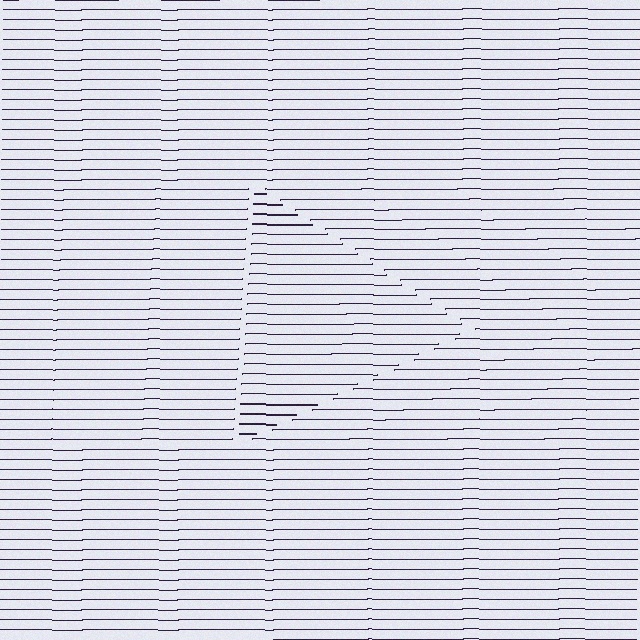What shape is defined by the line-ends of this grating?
An illusory triangle. The interior of the shape contains the same grating, shifted by half a period — the contour is defined by the phase discontinuity where line-ends from the inner and outer gratings abut.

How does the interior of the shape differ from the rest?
The interior of the shape contains the same grating, shifted by half a period — the contour is defined by the phase discontinuity where line-ends from the inner and outer gratings abut.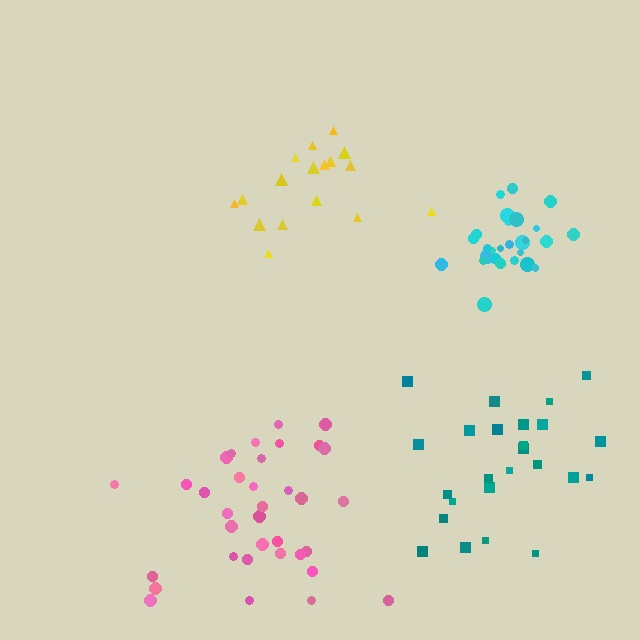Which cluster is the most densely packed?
Cyan.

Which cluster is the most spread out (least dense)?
Teal.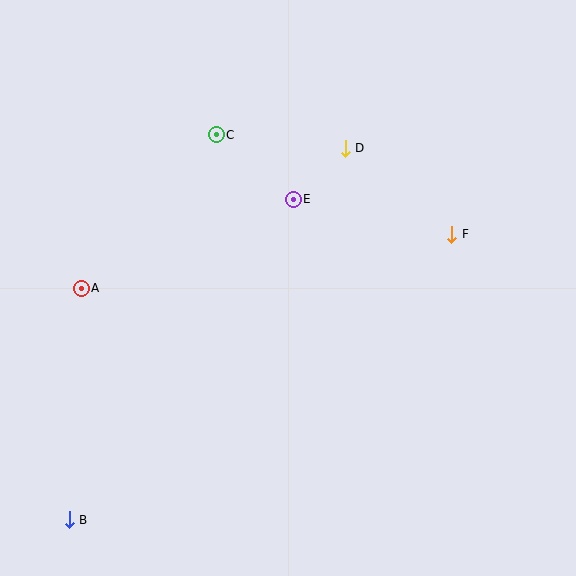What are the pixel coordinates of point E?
Point E is at (293, 199).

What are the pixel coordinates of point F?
Point F is at (452, 234).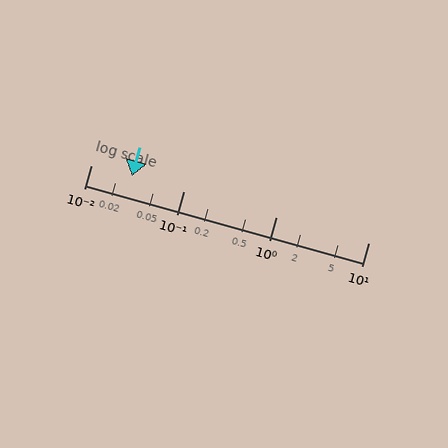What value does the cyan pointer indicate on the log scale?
The pointer indicates approximately 0.028.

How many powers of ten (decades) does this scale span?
The scale spans 3 decades, from 0.01 to 10.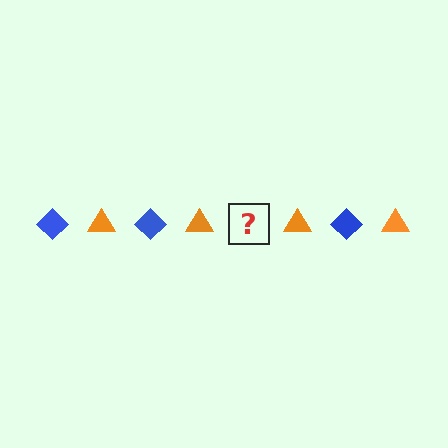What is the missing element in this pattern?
The missing element is a blue diamond.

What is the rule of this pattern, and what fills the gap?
The rule is that the pattern alternates between blue diamond and orange triangle. The gap should be filled with a blue diamond.